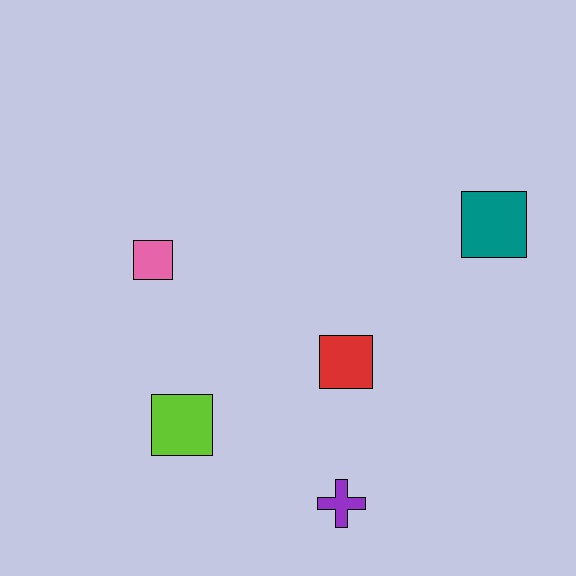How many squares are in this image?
There are 4 squares.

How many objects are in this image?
There are 5 objects.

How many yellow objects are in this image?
There are no yellow objects.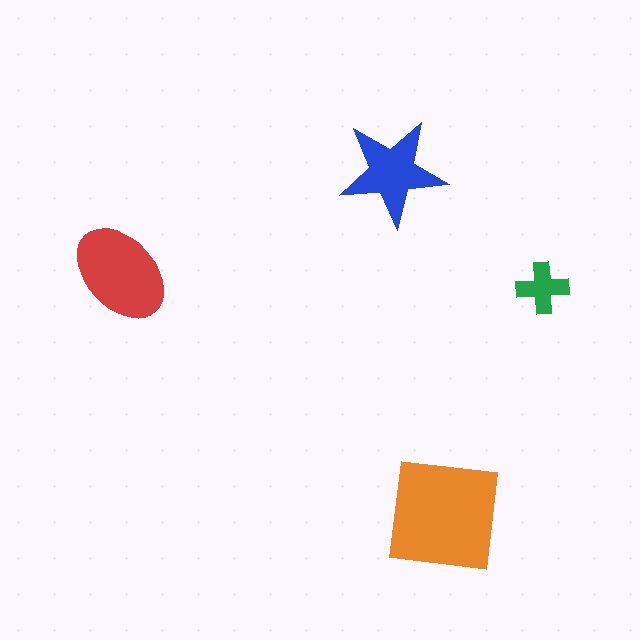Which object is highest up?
The blue star is topmost.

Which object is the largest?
The orange square.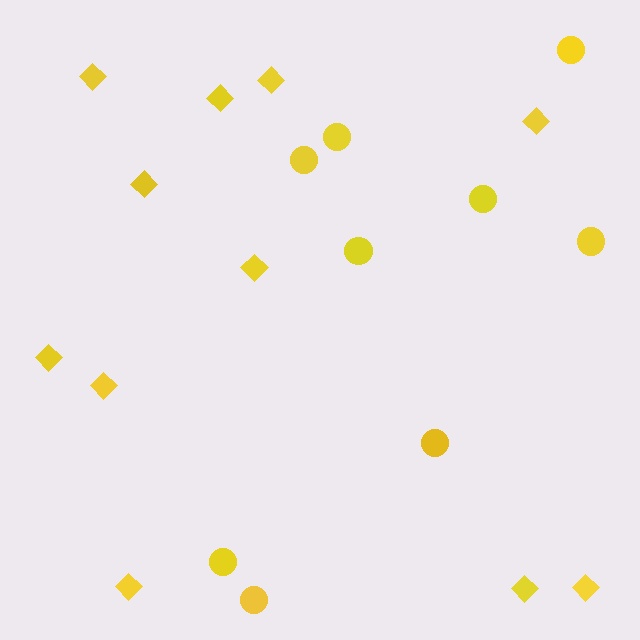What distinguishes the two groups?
There are 2 groups: one group of circles (9) and one group of diamonds (11).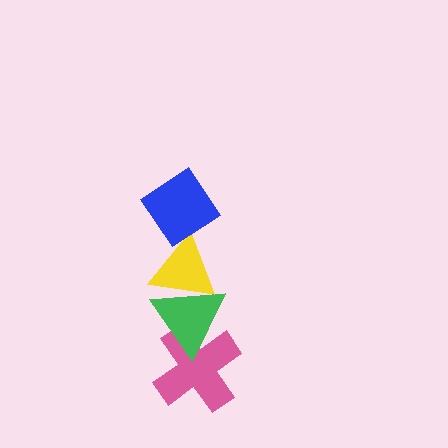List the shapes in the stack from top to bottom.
From top to bottom: the blue diamond, the yellow triangle, the green triangle, the pink cross.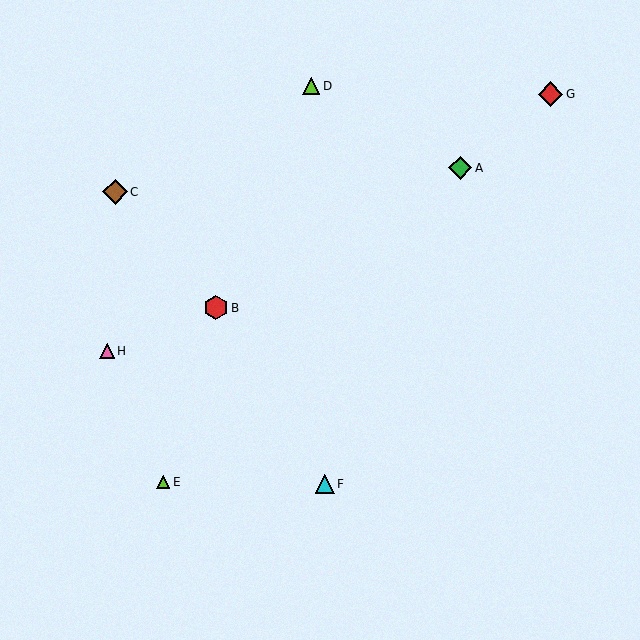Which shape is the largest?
The brown diamond (labeled C) is the largest.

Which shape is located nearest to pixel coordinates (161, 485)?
The lime triangle (labeled E) at (163, 482) is nearest to that location.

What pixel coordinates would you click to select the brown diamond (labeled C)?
Click at (115, 192) to select the brown diamond C.